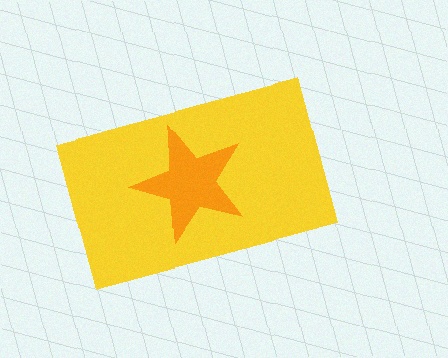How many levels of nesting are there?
2.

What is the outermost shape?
The yellow rectangle.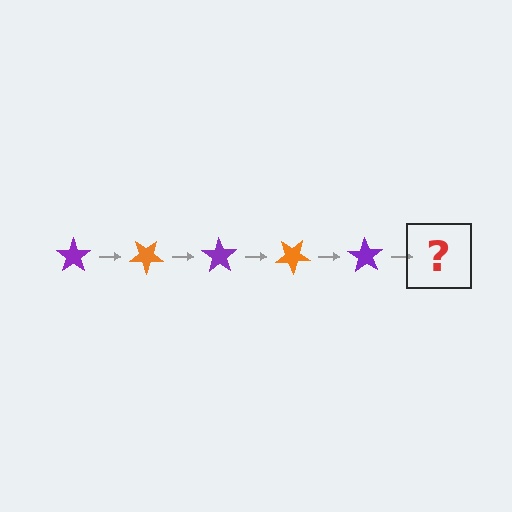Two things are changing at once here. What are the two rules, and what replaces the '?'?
The two rules are that it rotates 35 degrees each step and the color cycles through purple and orange. The '?' should be an orange star, rotated 175 degrees from the start.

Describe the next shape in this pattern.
It should be an orange star, rotated 175 degrees from the start.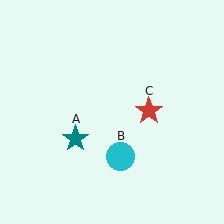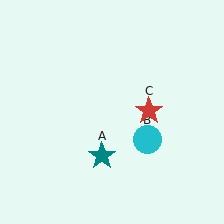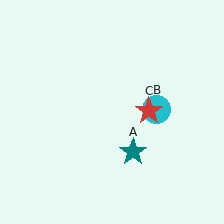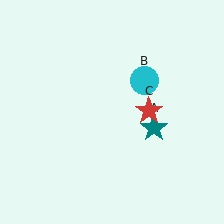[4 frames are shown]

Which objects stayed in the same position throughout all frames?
Red star (object C) remained stationary.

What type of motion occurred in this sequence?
The teal star (object A), cyan circle (object B) rotated counterclockwise around the center of the scene.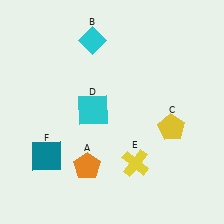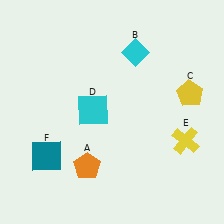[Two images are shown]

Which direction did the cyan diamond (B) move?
The cyan diamond (B) moved right.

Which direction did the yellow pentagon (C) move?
The yellow pentagon (C) moved up.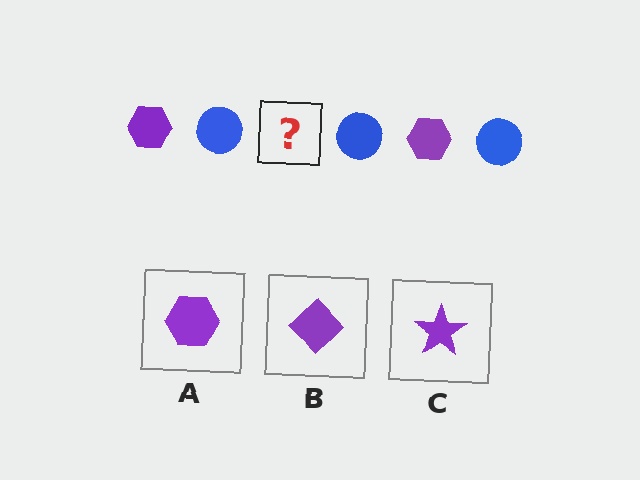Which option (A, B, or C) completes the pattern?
A.